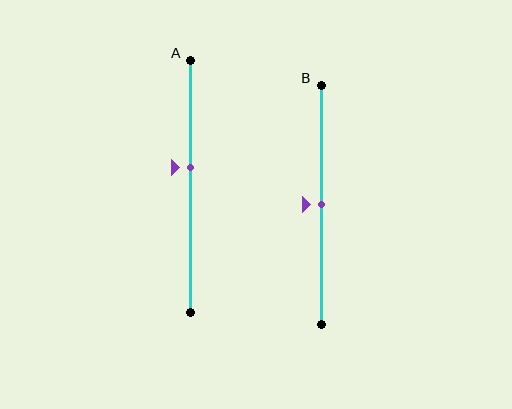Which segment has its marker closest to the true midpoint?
Segment B has its marker closest to the true midpoint.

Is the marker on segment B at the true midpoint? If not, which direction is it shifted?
Yes, the marker on segment B is at the true midpoint.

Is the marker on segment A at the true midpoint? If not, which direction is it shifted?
No, the marker on segment A is shifted upward by about 7% of the segment length.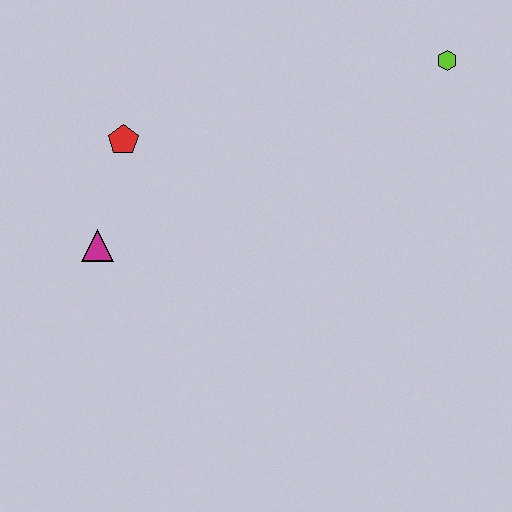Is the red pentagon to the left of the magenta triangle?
No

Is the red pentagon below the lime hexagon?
Yes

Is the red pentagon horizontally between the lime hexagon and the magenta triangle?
Yes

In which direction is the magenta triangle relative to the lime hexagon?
The magenta triangle is to the left of the lime hexagon.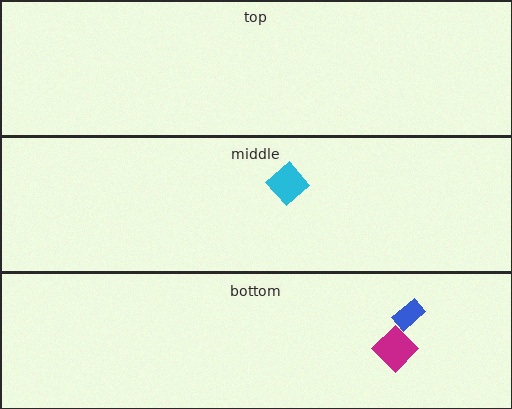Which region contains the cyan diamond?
The middle region.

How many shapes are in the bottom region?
2.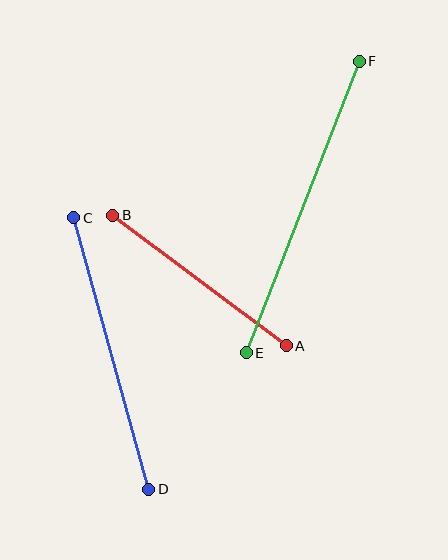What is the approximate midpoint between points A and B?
The midpoint is at approximately (199, 280) pixels.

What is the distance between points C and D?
The distance is approximately 282 pixels.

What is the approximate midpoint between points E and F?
The midpoint is at approximately (303, 207) pixels.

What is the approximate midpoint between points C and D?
The midpoint is at approximately (111, 353) pixels.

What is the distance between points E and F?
The distance is approximately 312 pixels.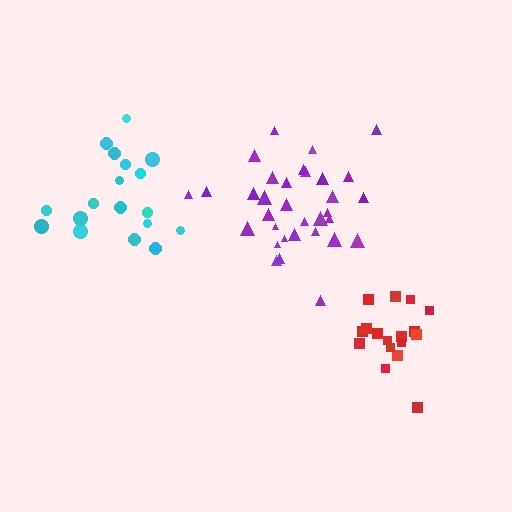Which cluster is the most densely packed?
Red.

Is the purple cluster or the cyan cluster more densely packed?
Purple.